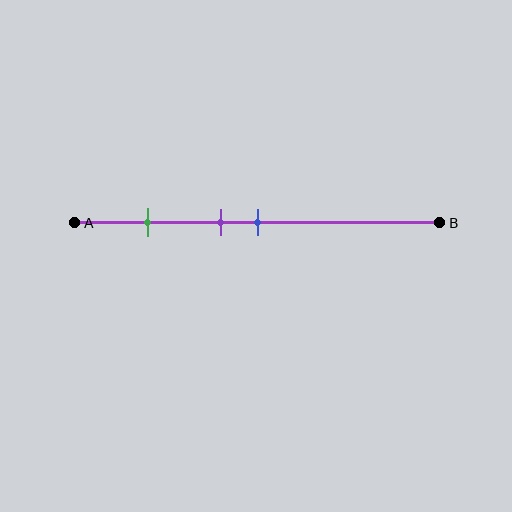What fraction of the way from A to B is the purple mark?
The purple mark is approximately 40% (0.4) of the way from A to B.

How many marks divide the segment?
There are 3 marks dividing the segment.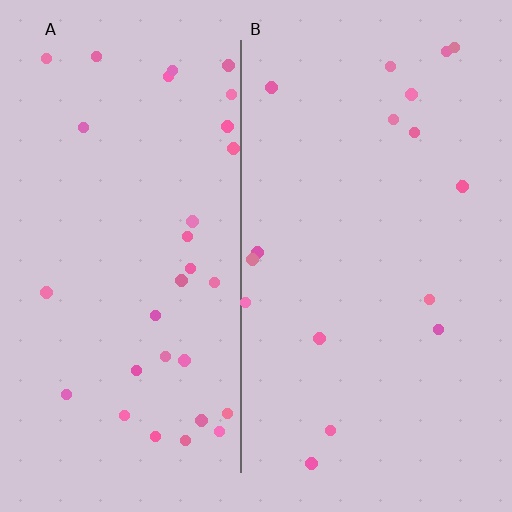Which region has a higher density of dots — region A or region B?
A (the left).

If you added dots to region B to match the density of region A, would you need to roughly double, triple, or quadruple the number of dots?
Approximately double.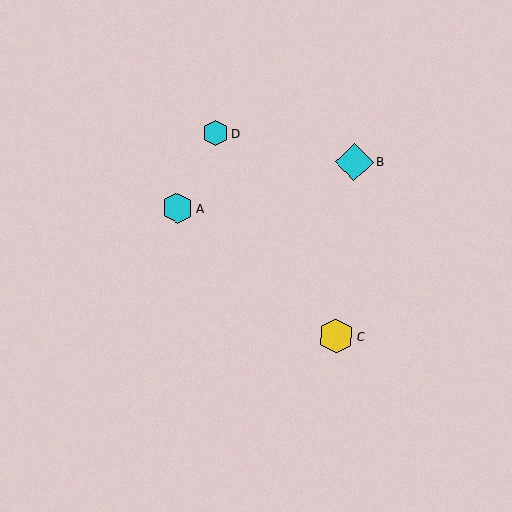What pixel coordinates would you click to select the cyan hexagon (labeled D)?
Click at (216, 133) to select the cyan hexagon D.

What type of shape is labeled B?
Shape B is a cyan diamond.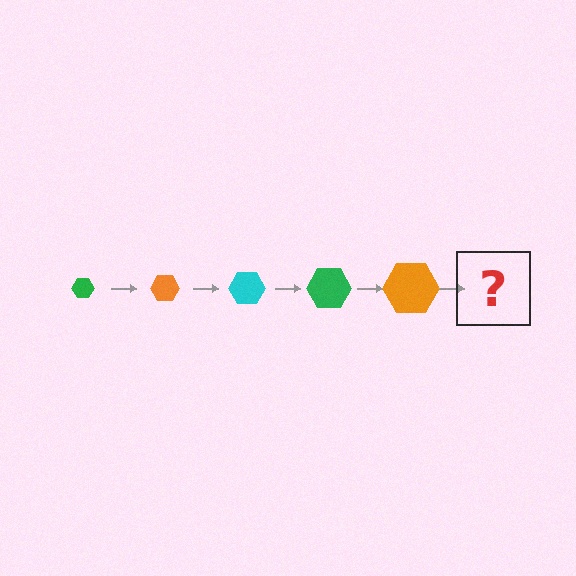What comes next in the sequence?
The next element should be a cyan hexagon, larger than the previous one.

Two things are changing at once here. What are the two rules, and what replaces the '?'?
The two rules are that the hexagon grows larger each step and the color cycles through green, orange, and cyan. The '?' should be a cyan hexagon, larger than the previous one.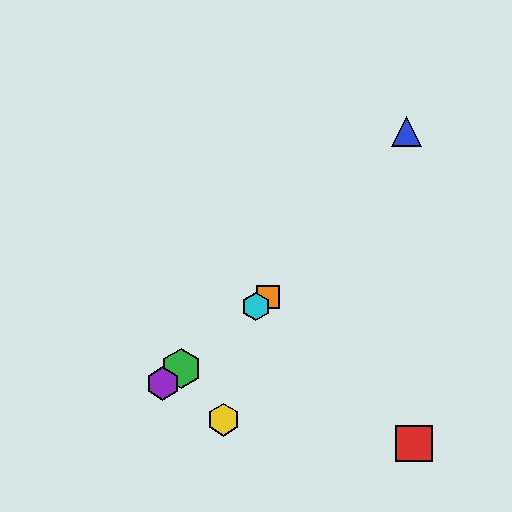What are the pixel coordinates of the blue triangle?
The blue triangle is at (407, 132).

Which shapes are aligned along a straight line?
The green hexagon, the purple hexagon, the orange square, the cyan hexagon are aligned along a straight line.